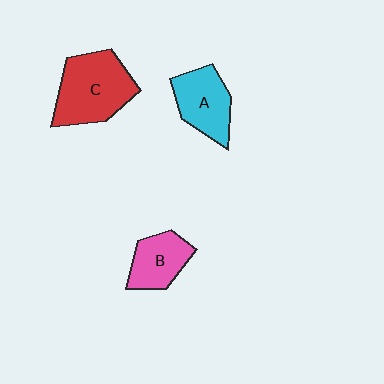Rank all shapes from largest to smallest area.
From largest to smallest: C (red), A (cyan), B (pink).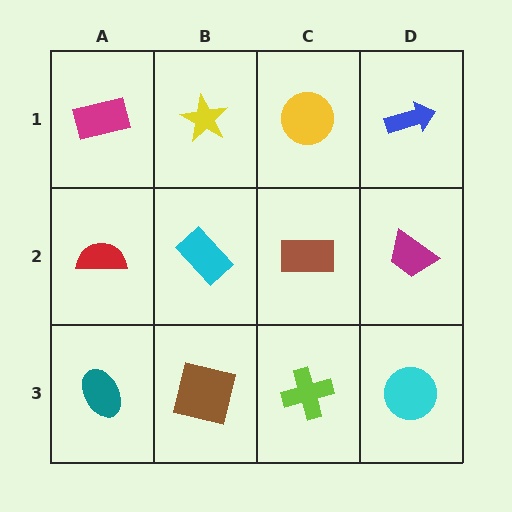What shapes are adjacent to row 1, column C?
A brown rectangle (row 2, column C), a yellow star (row 1, column B), a blue arrow (row 1, column D).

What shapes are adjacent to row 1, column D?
A magenta trapezoid (row 2, column D), a yellow circle (row 1, column C).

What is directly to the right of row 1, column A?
A yellow star.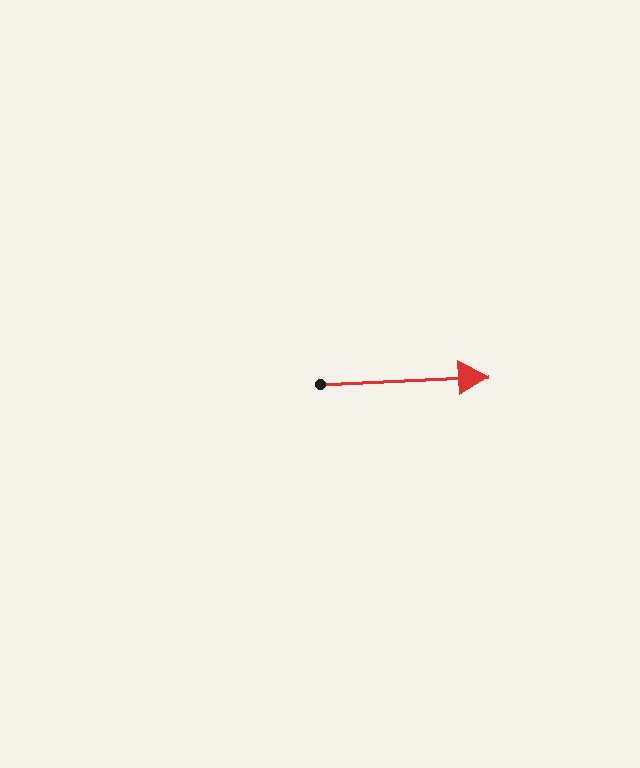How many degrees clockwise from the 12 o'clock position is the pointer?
Approximately 87 degrees.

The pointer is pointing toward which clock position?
Roughly 3 o'clock.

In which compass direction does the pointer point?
East.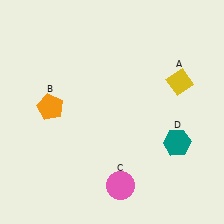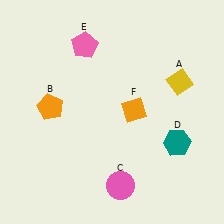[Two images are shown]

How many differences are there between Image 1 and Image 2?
There are 2 differences between the two images.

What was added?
A pink pentagon (E), an orange diamond (F) were added in Image 2.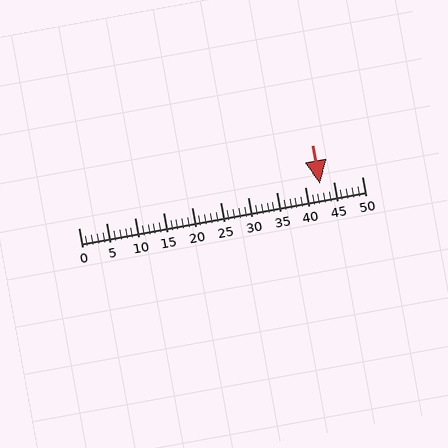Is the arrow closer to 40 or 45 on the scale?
The arrow is closer to 45.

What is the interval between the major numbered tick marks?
The major tick marks are spaced 5 units apart.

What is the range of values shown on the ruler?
The ruler shows values from 0 to 50.